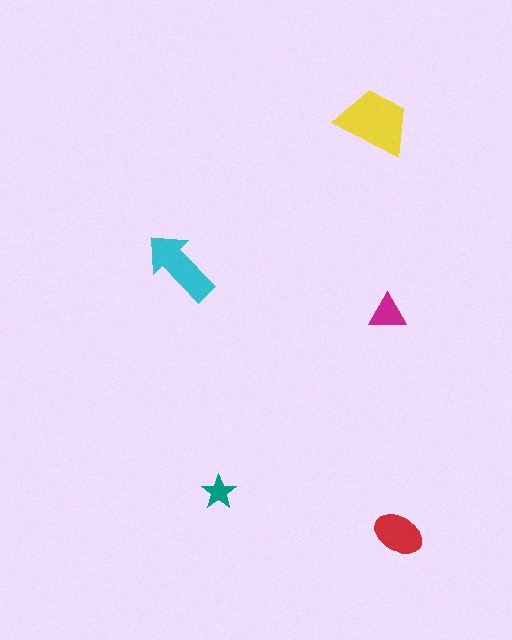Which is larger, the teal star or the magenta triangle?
The magenta triangle.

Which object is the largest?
The yellow trapezoid.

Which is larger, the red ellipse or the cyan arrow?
The cyan arrow.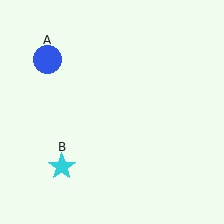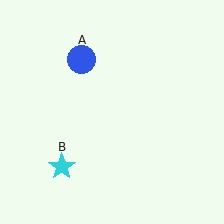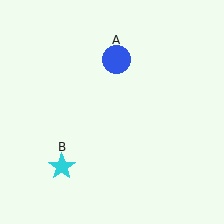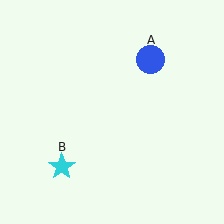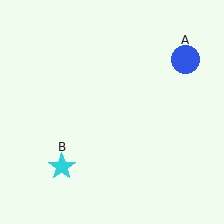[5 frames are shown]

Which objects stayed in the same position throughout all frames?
Cyan star (object B) remained stationary.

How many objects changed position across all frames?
1 object changed position: blue circle (object A).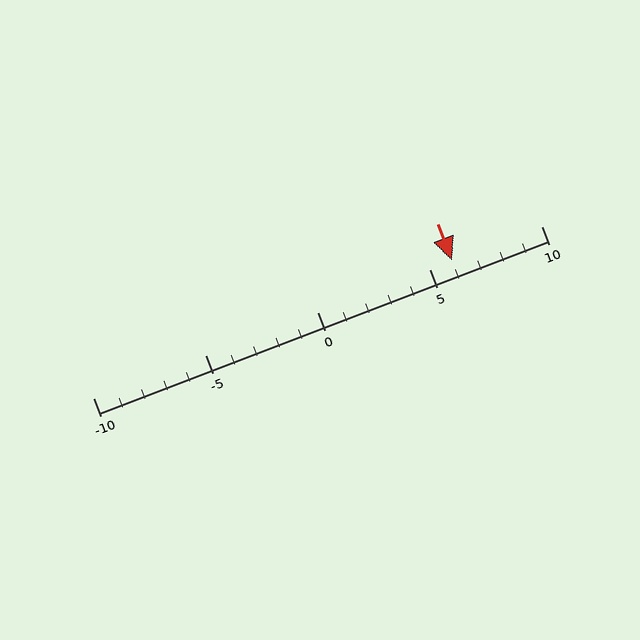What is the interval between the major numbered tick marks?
The major tick marks are spaced 5 units apart.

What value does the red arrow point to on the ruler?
The red arrow points to approximately 6.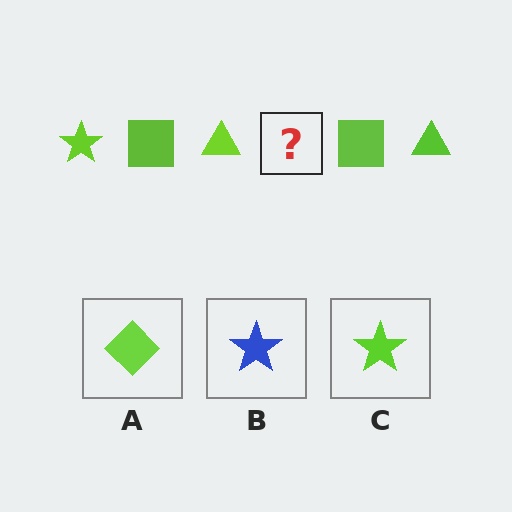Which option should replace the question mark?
Option C.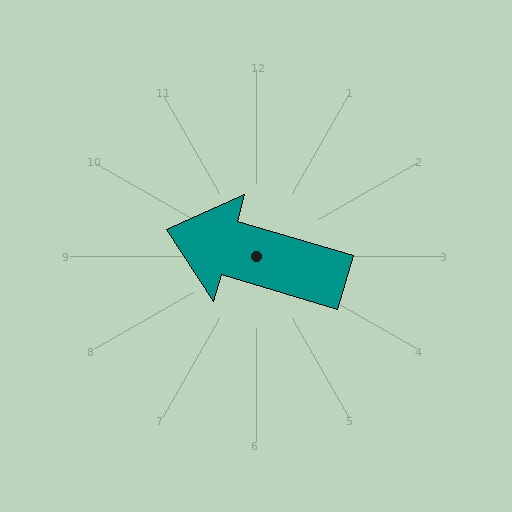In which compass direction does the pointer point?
West.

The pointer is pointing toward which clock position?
Roughly 10 o'clock.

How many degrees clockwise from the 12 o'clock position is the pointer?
Approximately 286 degrees.